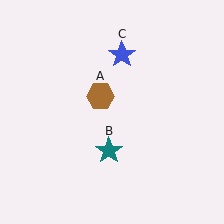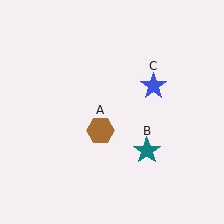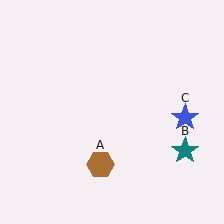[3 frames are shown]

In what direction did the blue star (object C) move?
The blue star (object C) moved down and to the right.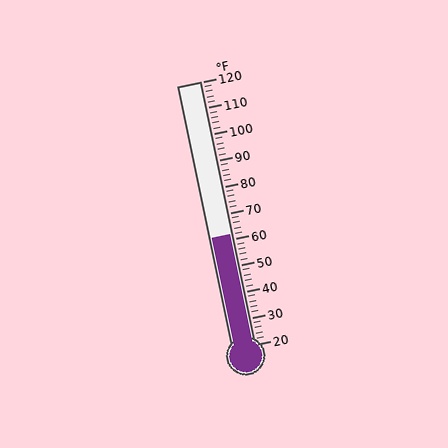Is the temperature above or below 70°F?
The temperature is below 70°F.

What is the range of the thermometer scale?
The thermometer scale ranges from 20°F to 120°F.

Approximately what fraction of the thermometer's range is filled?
The thermometer is filled to approximately 40% of its range.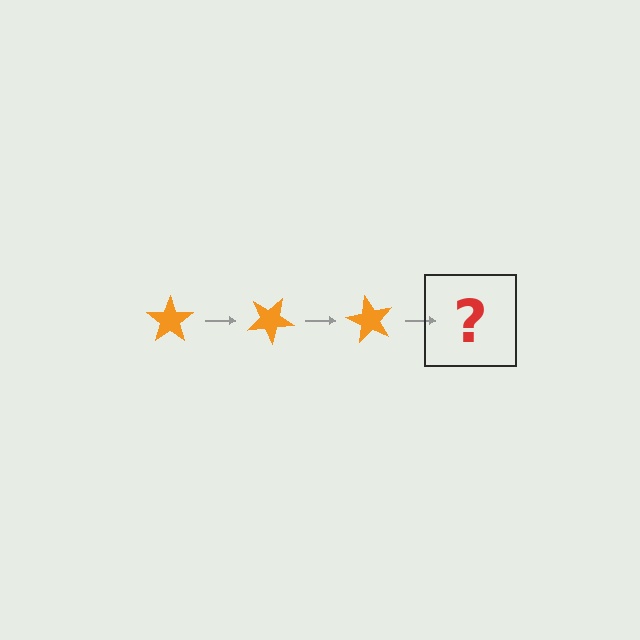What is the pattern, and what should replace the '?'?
The pattern is that the star rotates 30 degrees each step. The '?' should be an orange star rotated 90 degrees.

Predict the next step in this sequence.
The next step is an orange star rotated 90 degrees.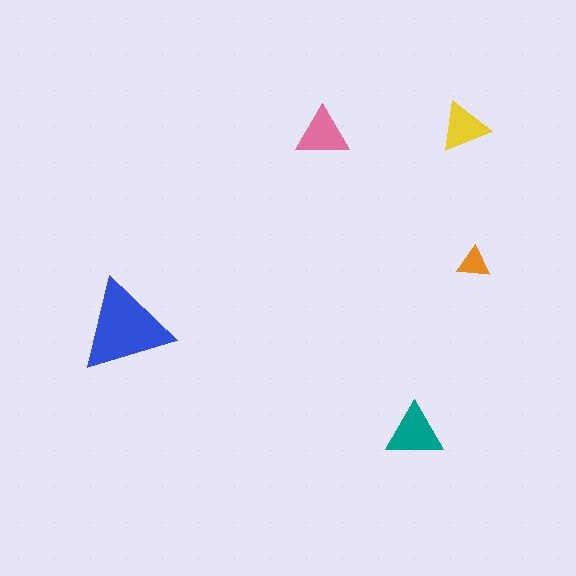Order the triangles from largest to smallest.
the blue one, the teal one, the pink one, the yellow one, the orange one.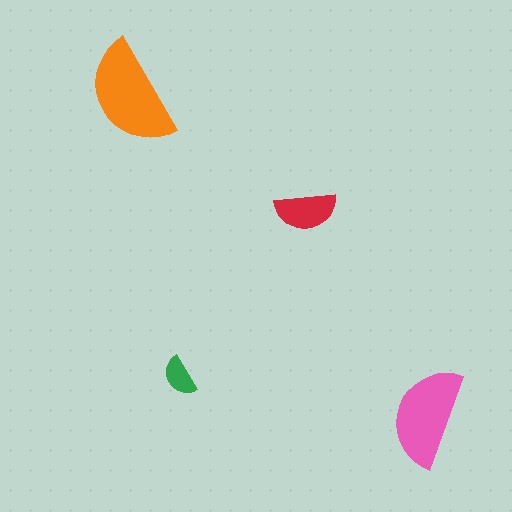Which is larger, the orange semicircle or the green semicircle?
The orange one.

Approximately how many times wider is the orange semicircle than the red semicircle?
About 2 times wider.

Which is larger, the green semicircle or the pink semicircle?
The pink one.